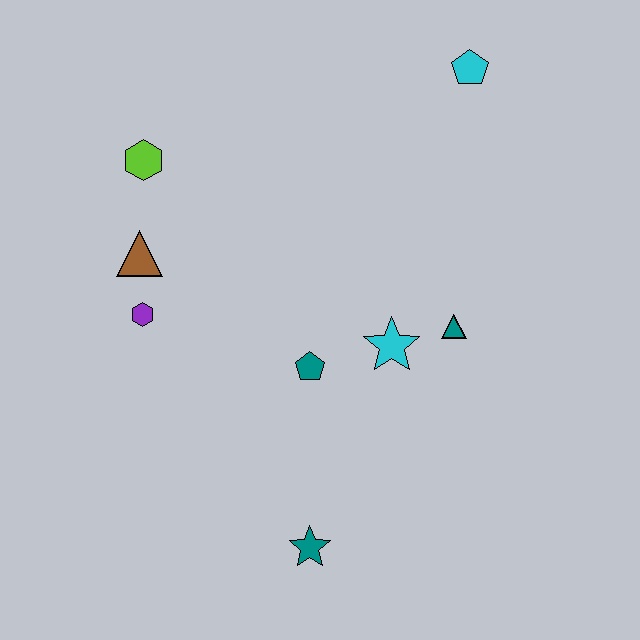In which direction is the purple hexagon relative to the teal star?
The purple hexagon is above the teal star.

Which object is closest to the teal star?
The teal pentagon is closest to the teal star.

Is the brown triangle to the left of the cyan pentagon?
Yes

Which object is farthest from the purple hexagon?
The cyan pentagon is farthest from the purple hexagon.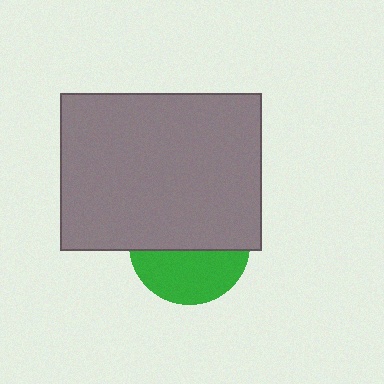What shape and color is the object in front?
The object in front is a gray rectangle.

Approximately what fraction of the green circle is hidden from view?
Roughly 57% of the green circle is hidden behind the gray rectangle.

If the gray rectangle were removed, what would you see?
You would see the complete green circle.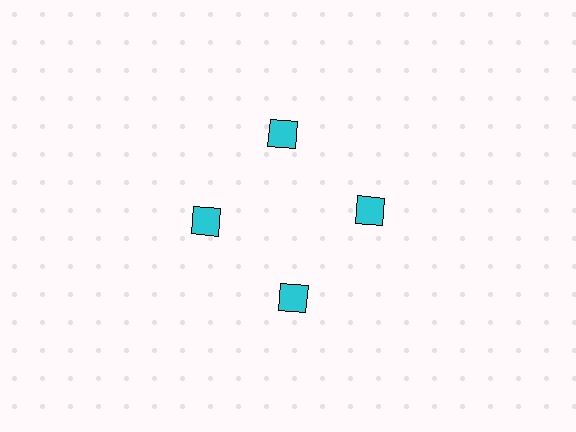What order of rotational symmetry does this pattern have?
This pattern has 4-fold rotational symmetry.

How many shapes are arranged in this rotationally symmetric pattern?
There are 4 shapes, arranged in 4 groups of 1.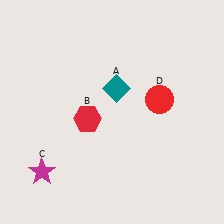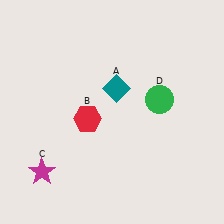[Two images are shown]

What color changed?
The circle (D) changed from red in Image 1 to green in Image 2.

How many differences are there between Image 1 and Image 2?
There is 1 difference between the two images.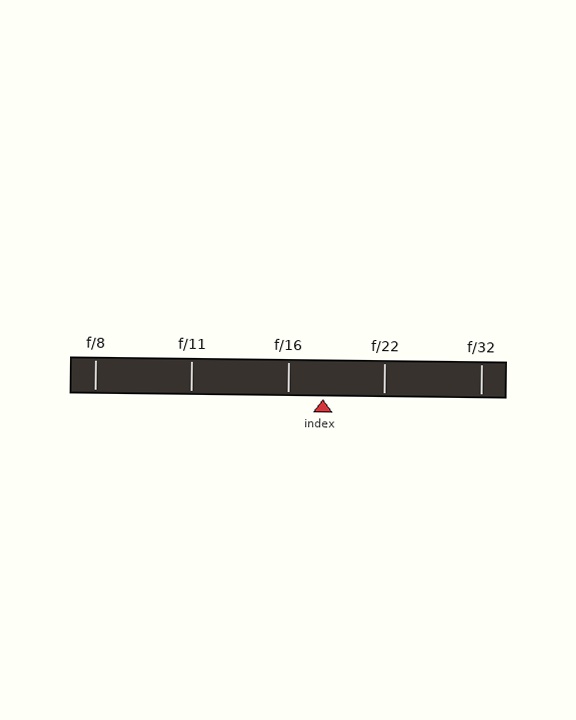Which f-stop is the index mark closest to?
The index mark is closest to f/16.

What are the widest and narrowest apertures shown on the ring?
The widest aperture shown is f/8 and the narrowest is f/32.